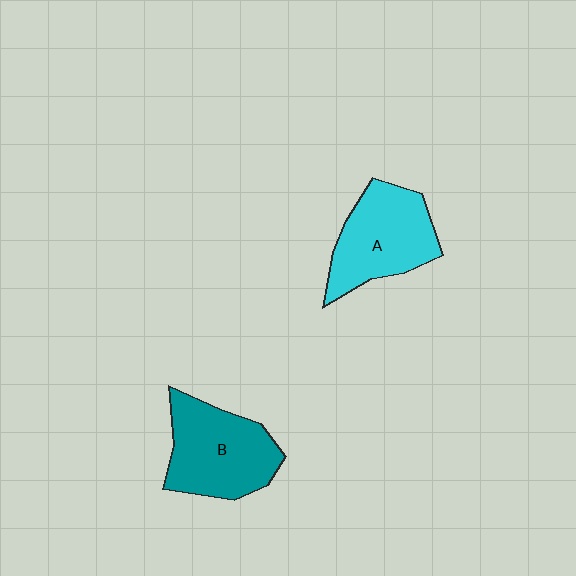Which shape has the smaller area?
Shape A (cyan).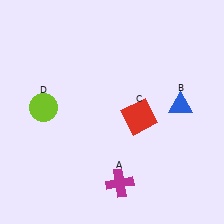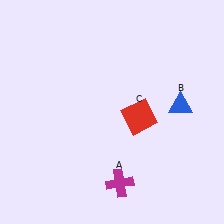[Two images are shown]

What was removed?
The lime circle (D) was removed in Image 2.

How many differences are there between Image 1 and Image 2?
There is 1 difference between the two images.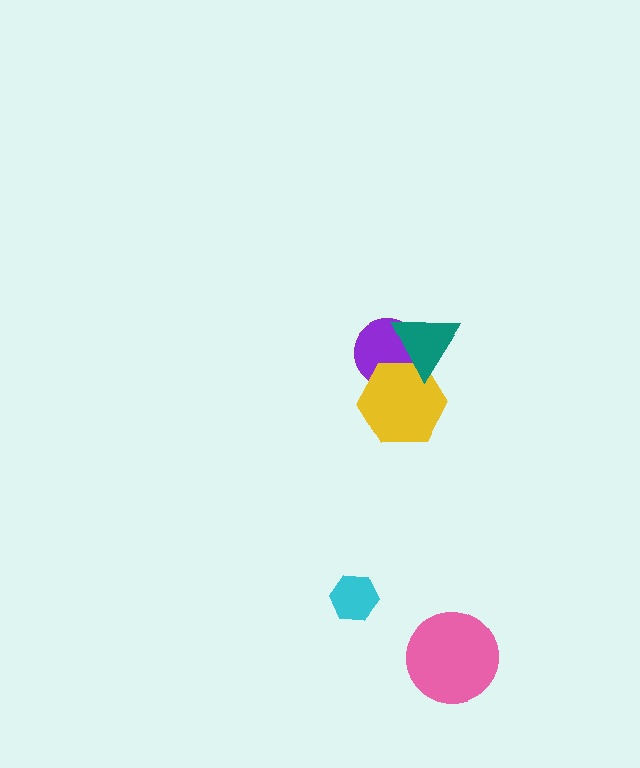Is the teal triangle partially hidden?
No, no other shape covers it.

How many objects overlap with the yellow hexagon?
2 objects overlap with the yellow hexagon.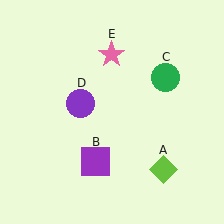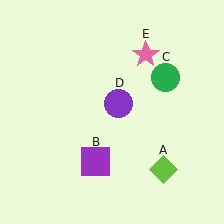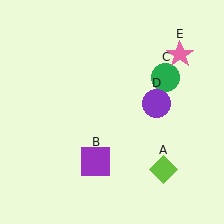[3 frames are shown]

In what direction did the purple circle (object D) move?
The purple circle (object D) moved right.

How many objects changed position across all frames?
2 objects changed position: purple circle (object D), pink star (object E).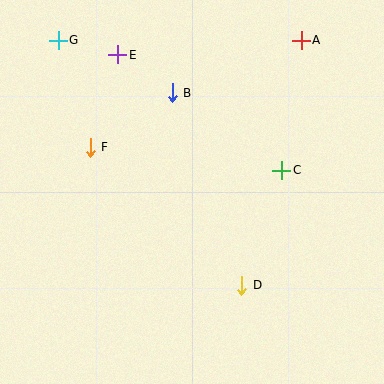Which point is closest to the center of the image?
Point C at (282, 170) is closest to the center.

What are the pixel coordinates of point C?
Point C is at (282, 170).